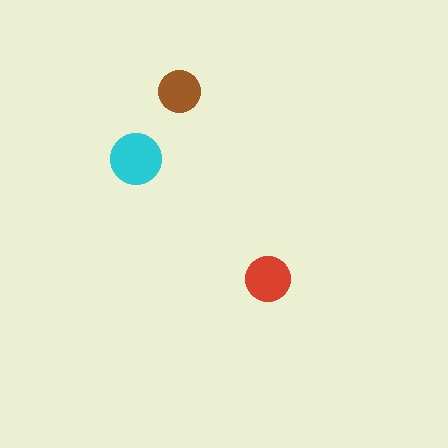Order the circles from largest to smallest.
the cyan one, the red one, the brown one.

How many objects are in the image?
There are 3 objects in the image.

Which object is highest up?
The brown circle is topmost.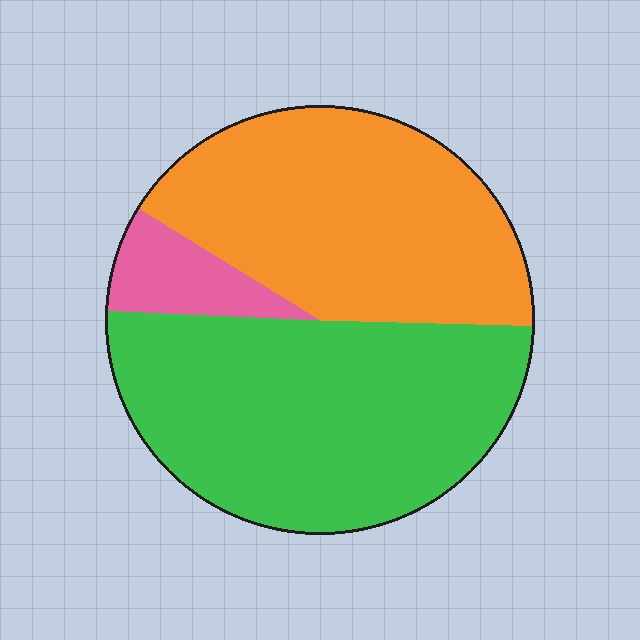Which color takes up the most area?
Green, at roughly 50%.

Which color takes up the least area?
Pink, at roughly 10%.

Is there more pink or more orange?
Orange.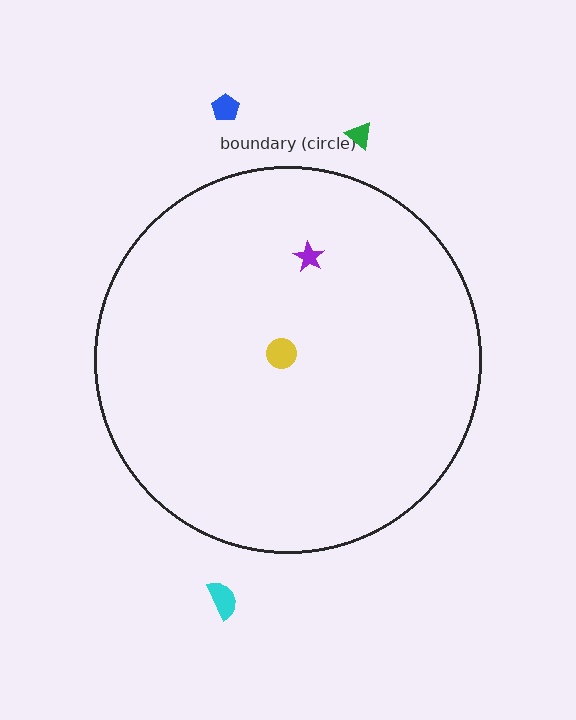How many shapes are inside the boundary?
2 inside, 3 outside.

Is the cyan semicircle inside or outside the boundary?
Outside.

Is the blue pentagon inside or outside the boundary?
Outside.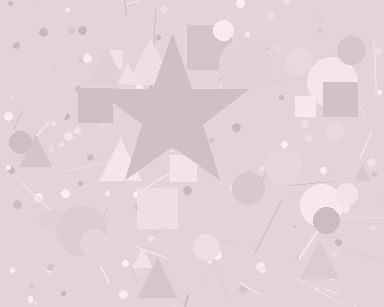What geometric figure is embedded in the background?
A star is embedded in the background.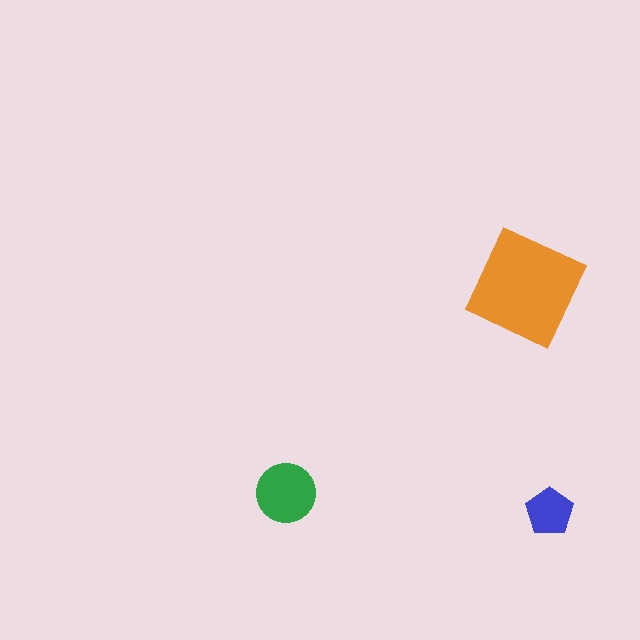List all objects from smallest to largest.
The blue pentagon, the green circle, the orange diamond.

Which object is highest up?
The orange diamond is topmost.